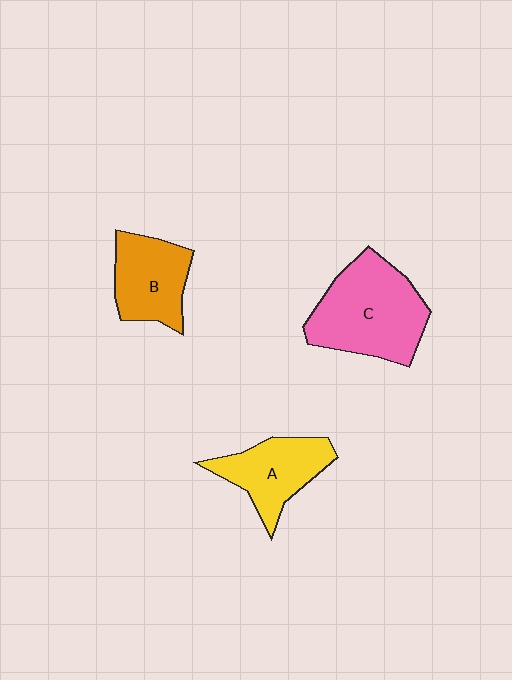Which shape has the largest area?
Shape C (pink).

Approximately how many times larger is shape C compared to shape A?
Approximately 1.5 times.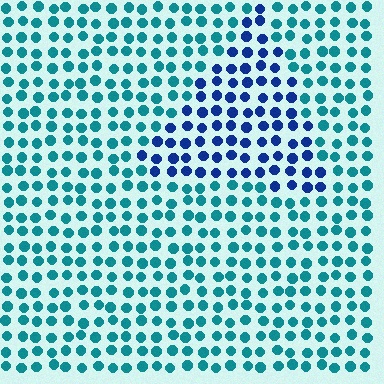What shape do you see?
I see a triangle.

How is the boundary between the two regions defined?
The boundary is defined purely by a slight shift in hue (about 42 degrees). Spacing, size, and orientation are identical on both sides.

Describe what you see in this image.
The image is filled with small teal elements in a uniform arrangement. A triangle-shaped region is visible where the elements are tinted to a slightly different hue, forming a subtle color boundary.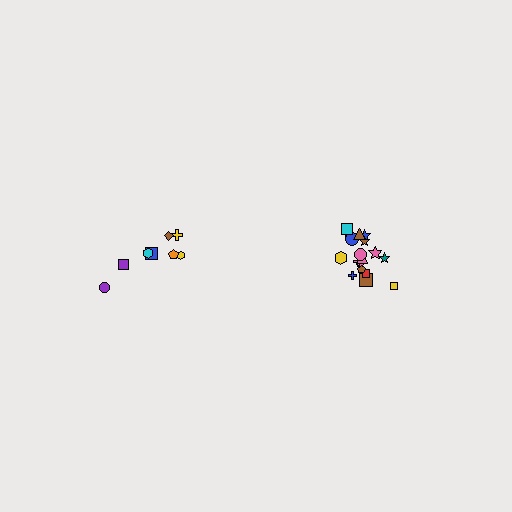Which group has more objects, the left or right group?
The right group.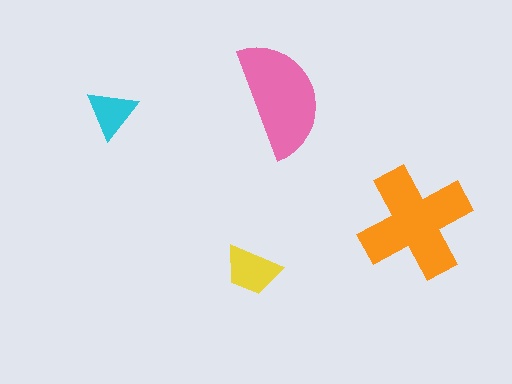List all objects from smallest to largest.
The cyan triangle, the yellow trapezoid, the pink semicircle, the orange cross.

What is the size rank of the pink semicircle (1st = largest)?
2nd.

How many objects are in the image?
There are 4 objects in the image.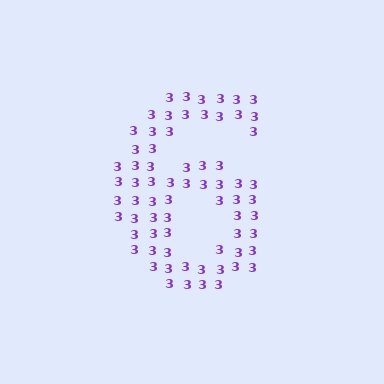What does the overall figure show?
The overall figure shows the digit 6.